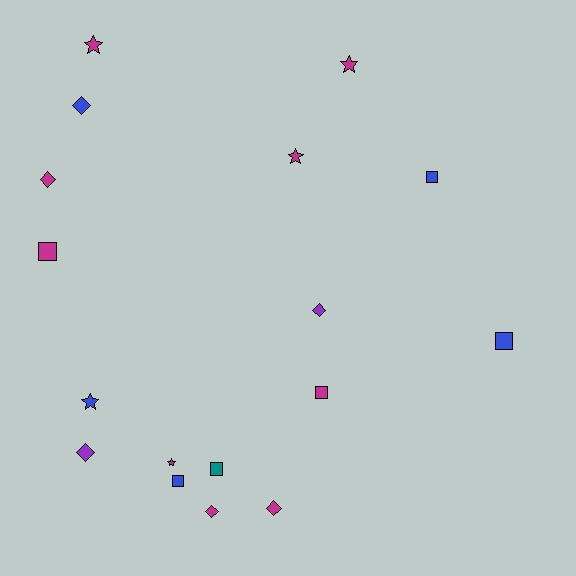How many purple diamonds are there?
There are 2 purple diamonds.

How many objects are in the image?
There are 17 objects.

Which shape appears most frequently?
Diamond, with 6 objects.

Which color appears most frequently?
Magenta, with 9 objects.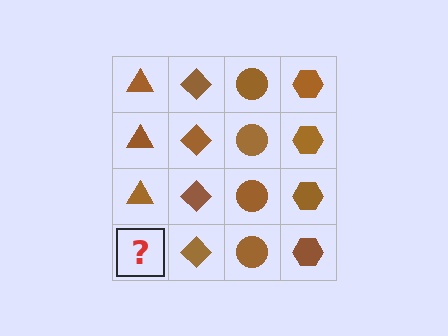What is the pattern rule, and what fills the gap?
The rule is that each column has a consistent shape. The gap should be filled with a brown triangle.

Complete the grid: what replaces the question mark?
The question mark should be replaced with a brown triangle.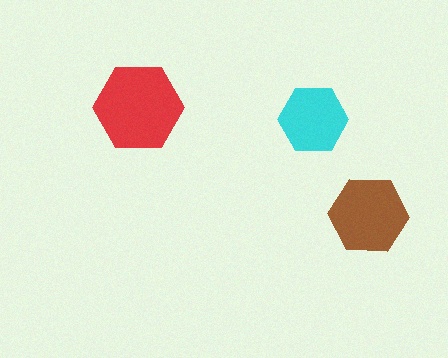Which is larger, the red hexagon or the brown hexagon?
The red one.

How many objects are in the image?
There are 3 objects in the image.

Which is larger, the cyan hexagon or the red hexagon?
The red one.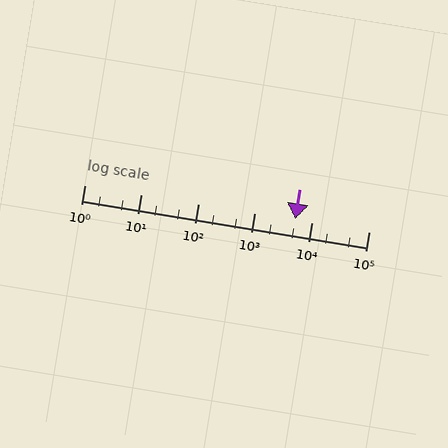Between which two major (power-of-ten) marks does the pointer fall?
The pointer is between 1000 and 10000.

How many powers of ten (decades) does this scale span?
The scale spans 5 decades, from 1 to 100000.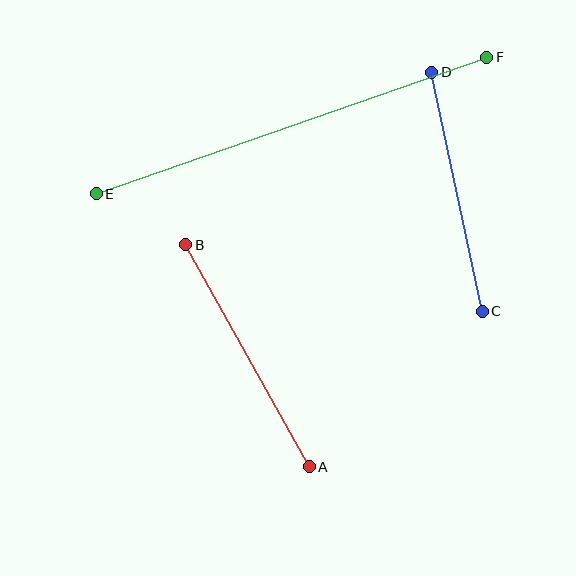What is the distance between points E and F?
The distance is approximately 414 pixels.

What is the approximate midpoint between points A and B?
The midpoint is at approximately (247, 356) pixels.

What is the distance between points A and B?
The distance is approximately 254 pixels.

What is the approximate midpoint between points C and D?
The midpoint is at approximately (457, 192) pixels.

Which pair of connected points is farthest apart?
Points E and F are farthest apart.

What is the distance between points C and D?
The distance is approximately 245 pixels.